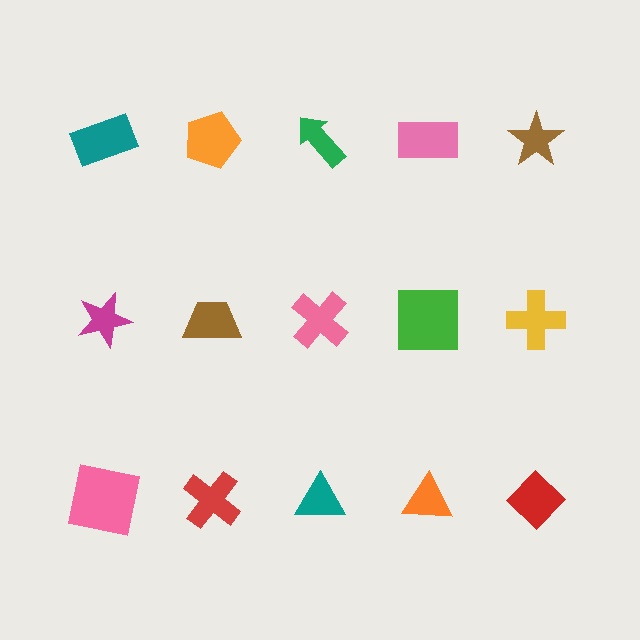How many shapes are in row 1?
5 shapes.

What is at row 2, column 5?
A yellow cross.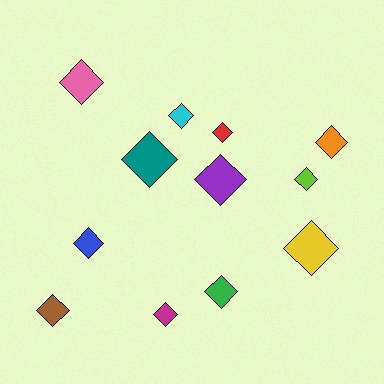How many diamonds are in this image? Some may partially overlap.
There are 12 diamonds.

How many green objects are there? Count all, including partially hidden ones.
There is 1 green object.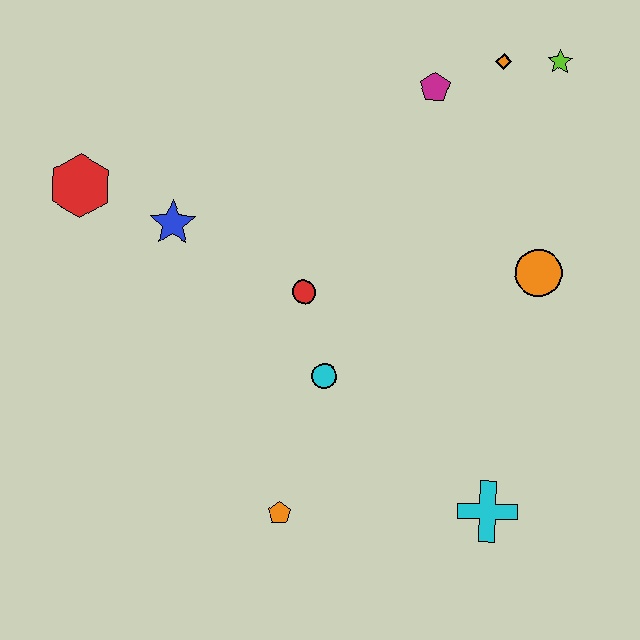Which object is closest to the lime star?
The orange diamond is closest to the lime star.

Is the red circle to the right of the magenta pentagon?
No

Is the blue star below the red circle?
No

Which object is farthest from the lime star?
The orange pentagon is farthest from the lime star.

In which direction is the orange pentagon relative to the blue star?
The orange pentagon is below the blue star.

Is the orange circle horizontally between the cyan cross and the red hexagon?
No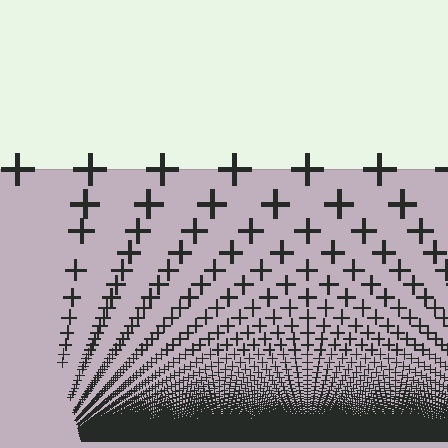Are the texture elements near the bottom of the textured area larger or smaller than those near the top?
Smaller. The gradient is inverted — elements near the bottom are smaller and denser.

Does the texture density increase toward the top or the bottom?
Density increases toward the bottom.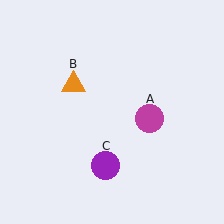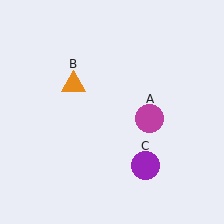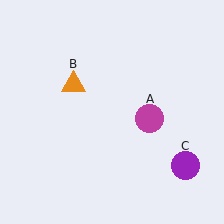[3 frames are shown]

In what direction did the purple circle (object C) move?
The purple circle (object C) moved right.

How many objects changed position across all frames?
1 object changed position: purple circle (object C).